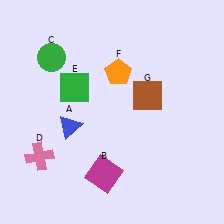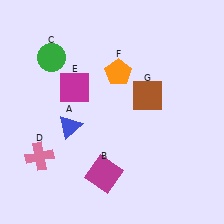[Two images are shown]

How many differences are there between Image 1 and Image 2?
There is 1 difference between the two images.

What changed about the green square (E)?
In Image 1, E is green. In Image 2, it changed to magenta.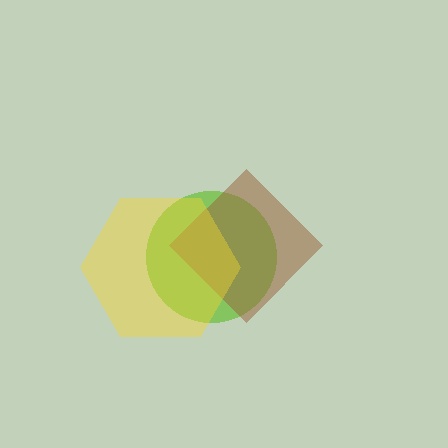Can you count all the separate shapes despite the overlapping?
Yes, there are 3 separate shapes.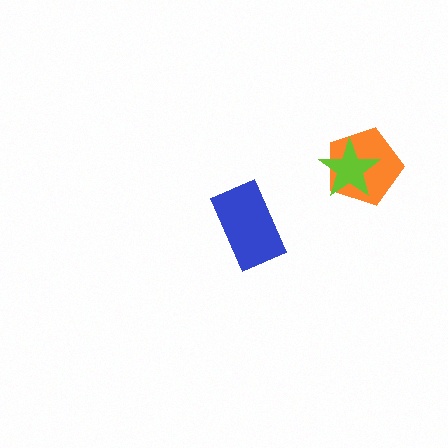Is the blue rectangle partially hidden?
No, no other shape covers it.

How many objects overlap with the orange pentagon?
1 object overlaps with the orange pentagon.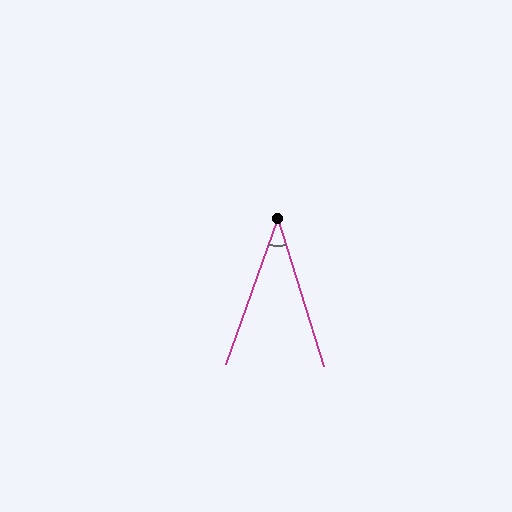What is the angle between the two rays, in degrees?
Approximately 37 degrees.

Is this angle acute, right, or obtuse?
It is acute.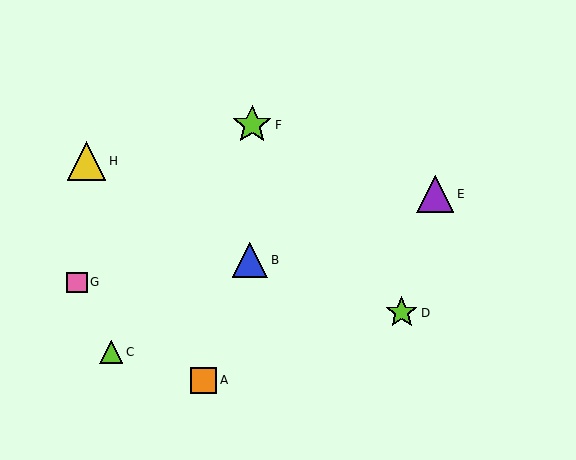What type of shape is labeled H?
Shape H is a yellow triangle.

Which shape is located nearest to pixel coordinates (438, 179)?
The purple triangle (labeled E) at (435, 194) is nearest to that location.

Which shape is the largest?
The lime star (labeled F) is the largest.